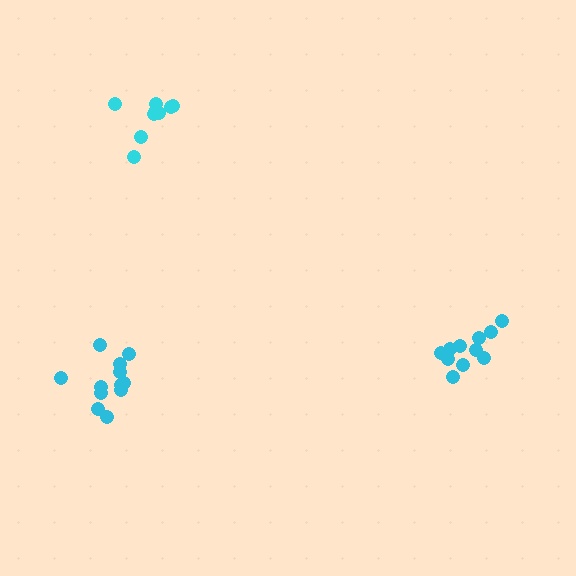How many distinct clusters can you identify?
There are 3 distinct clusters.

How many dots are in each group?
Group 1: 9 dots, Group 2: 12 dots, Group 3: 11 dots (32 total).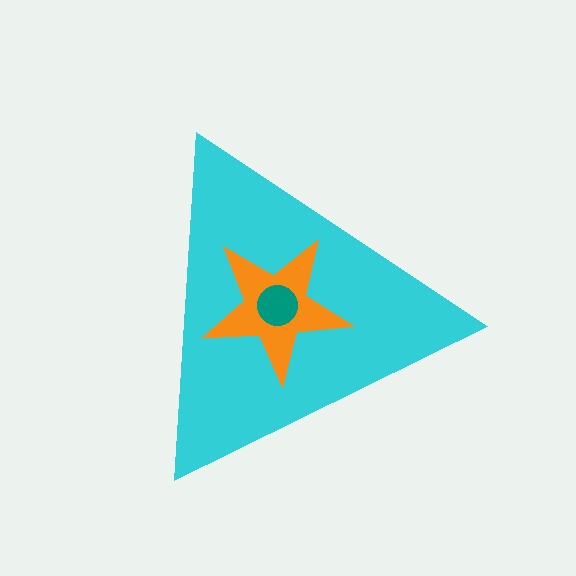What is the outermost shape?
The cyan triangle.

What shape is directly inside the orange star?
The teal circle.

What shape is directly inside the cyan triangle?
The orange star.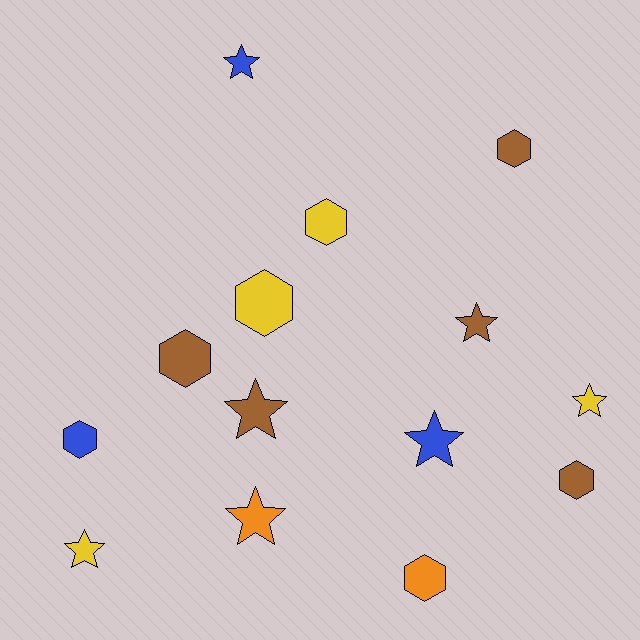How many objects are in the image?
There are 14 objects.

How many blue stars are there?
There are 2 blue stars.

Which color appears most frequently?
Brown, with 5 objects.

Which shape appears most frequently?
Hexagon, with 7 objects.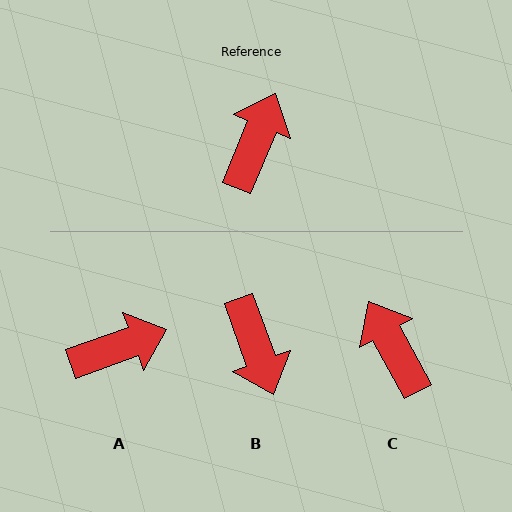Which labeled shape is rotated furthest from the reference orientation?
B, about 138 degrees away.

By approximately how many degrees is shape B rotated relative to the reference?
Approximately 138 degrees clockwise.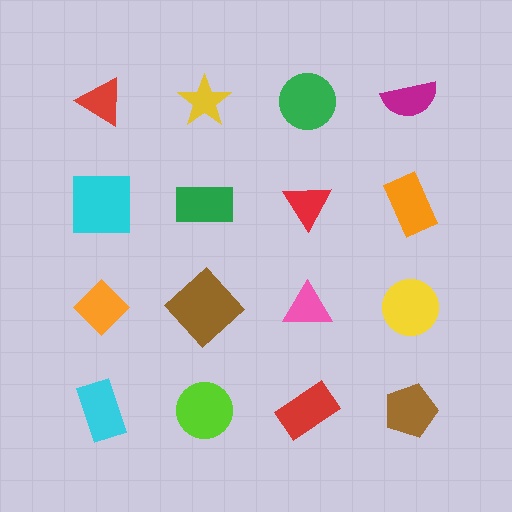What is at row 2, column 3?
A red triangle.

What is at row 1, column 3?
A green circle.